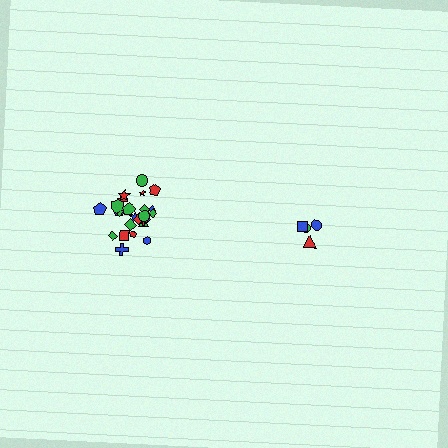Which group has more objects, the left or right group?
The left group.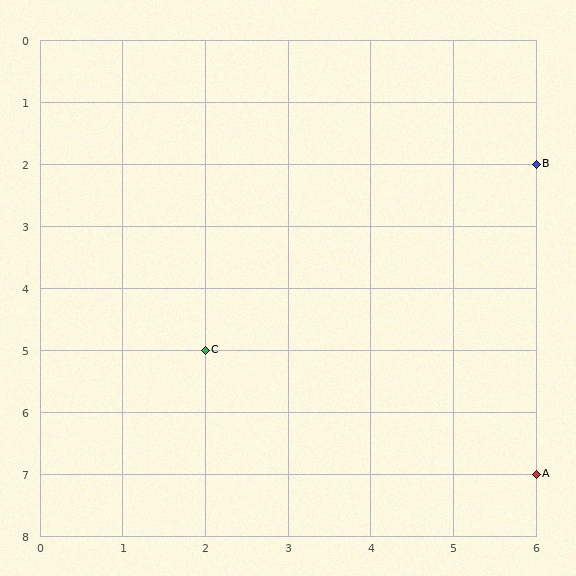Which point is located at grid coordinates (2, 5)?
Point C is at (2, 5).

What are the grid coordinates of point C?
Point C is at grid coordinates (2, 5).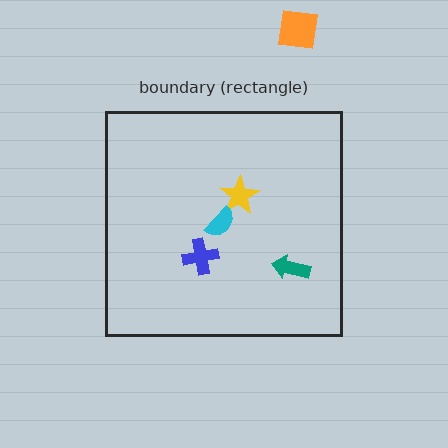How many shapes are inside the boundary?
4 inside, 1 outside.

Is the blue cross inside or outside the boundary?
Inside.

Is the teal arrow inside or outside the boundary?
Inside.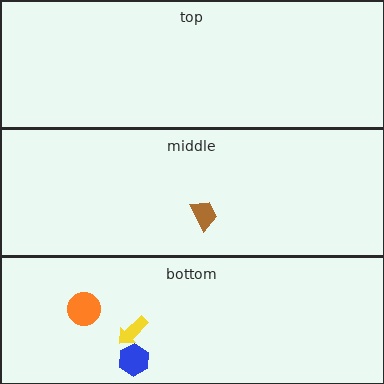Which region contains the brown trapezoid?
The middle region.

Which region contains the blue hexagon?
The bottom region.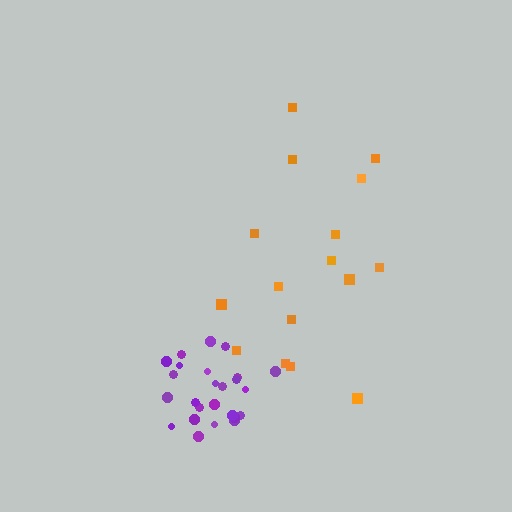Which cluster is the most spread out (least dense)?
Orange.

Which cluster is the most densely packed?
Purple.